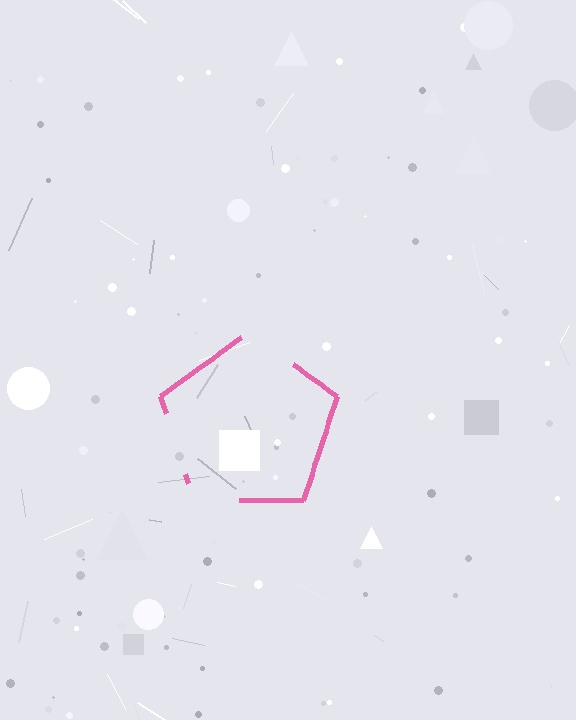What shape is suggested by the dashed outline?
The dashed outline suggests a pentagon.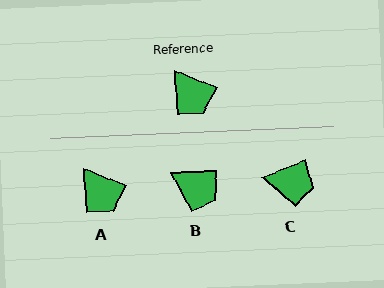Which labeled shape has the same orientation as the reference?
A.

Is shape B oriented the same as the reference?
No, it is off by about 25 degrees.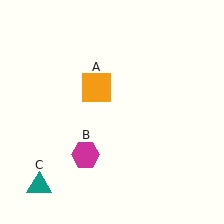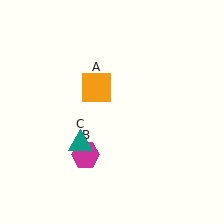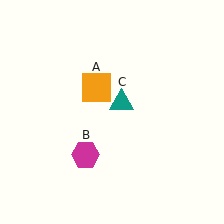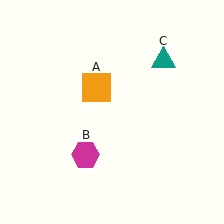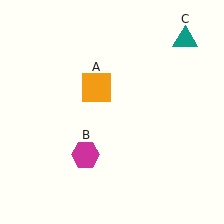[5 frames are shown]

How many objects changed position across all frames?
1 object changed position: teal triangle (object C).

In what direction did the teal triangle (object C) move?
The teal triangle (object C) moved up and to the right.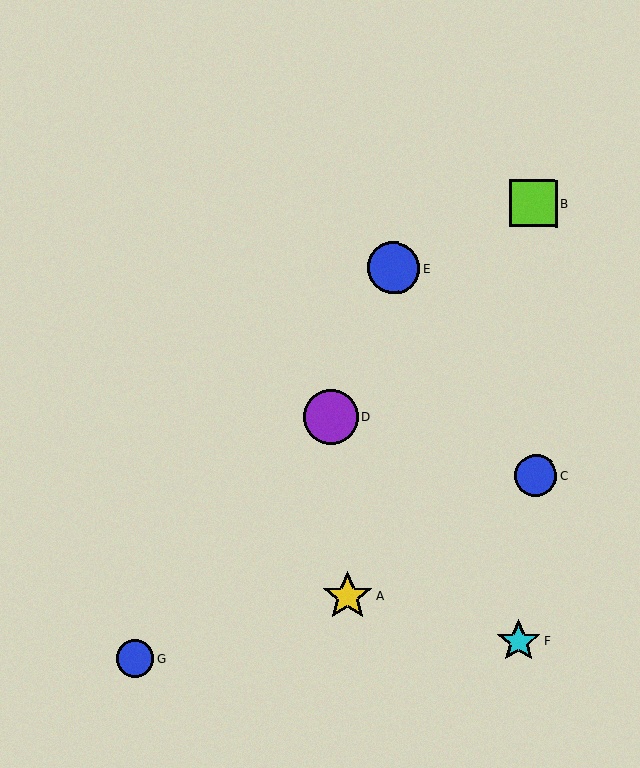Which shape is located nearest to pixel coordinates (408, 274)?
The blue circle (labeled E) at (394, 268) is nearest to that location.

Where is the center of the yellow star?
The center of the yellow star is at (347, 596).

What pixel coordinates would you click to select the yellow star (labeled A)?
Click at (347, 596) to select the yellow star A.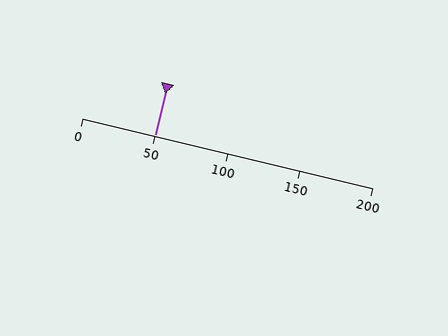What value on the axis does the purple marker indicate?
The marker indicates approximately 50.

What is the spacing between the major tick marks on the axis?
The major ticks are spaced 50 apart.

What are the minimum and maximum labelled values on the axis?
The axis runs from 0 to 200.